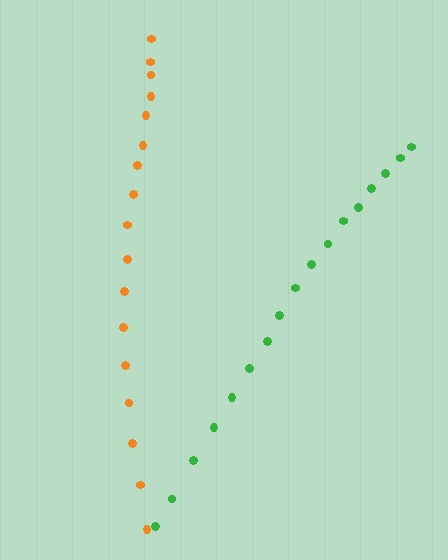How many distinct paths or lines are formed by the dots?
There are 2 distinct paths.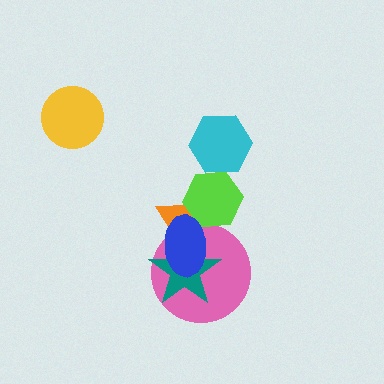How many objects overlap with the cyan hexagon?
1 object overlaps with the cyan hexagon.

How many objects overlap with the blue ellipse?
4 objects overlap with the blue ellipse.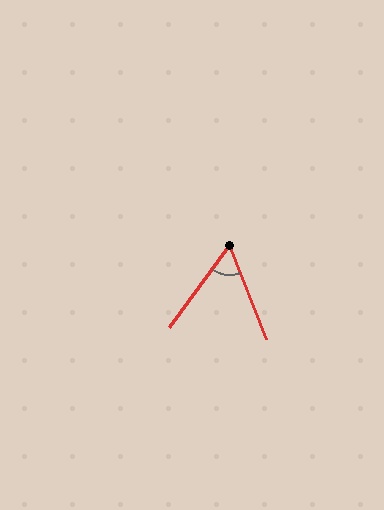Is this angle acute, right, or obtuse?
It is acute.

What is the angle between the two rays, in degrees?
Approximately 58 degrees.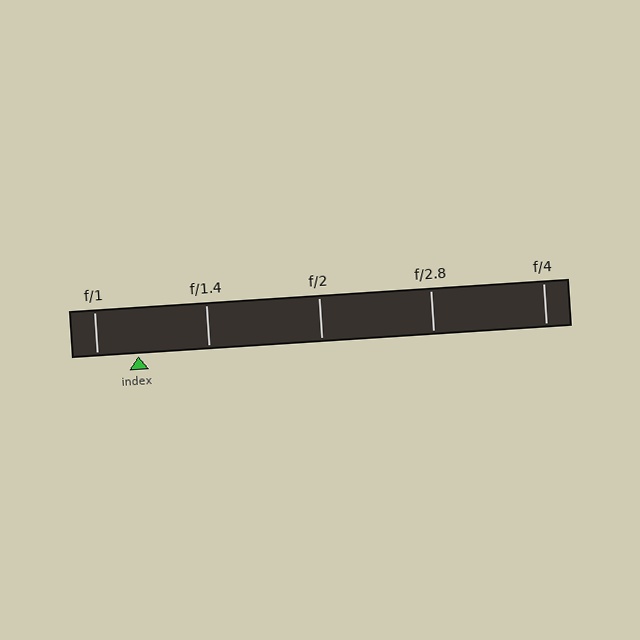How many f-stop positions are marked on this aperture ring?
There are 5 f-stop positions marked.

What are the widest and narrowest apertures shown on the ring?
The widest aperture shown is f/1 and the narrowest is f/4.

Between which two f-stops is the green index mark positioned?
The index mark is between f/1 and f/1.4.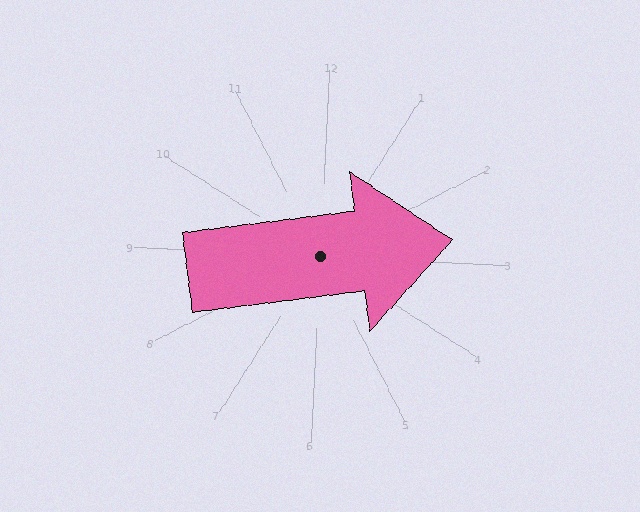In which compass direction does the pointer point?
East.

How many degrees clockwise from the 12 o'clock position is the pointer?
Approximately 80 degrees.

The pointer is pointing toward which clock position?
Roughly 3 o'clock.